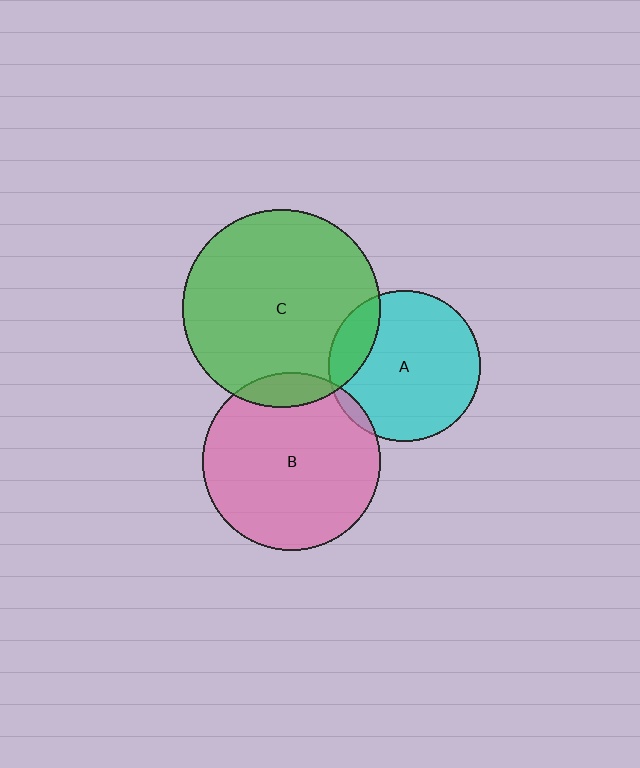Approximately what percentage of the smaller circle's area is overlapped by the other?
Approximately 15%.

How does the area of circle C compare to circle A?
Approximately 1.7 times.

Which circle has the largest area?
Circle C (green).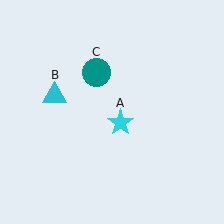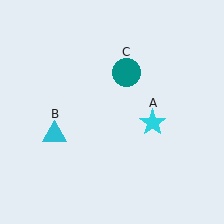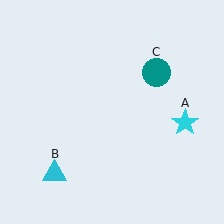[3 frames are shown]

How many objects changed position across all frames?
3 objects changed position: cyan star (object A), cyan triangle (object B), teal circle (object C).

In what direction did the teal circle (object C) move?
The teal circle (object C) moved right.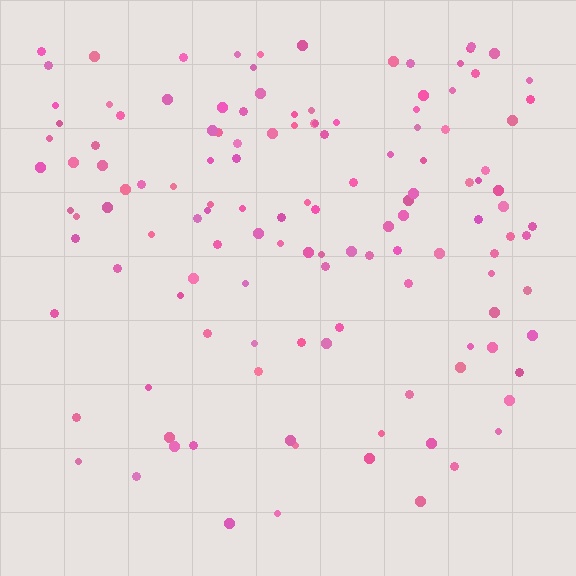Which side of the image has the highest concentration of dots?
The top.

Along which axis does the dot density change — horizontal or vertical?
Vertical.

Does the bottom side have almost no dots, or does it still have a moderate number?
Still a moderate number, just noticeably fewer than the top.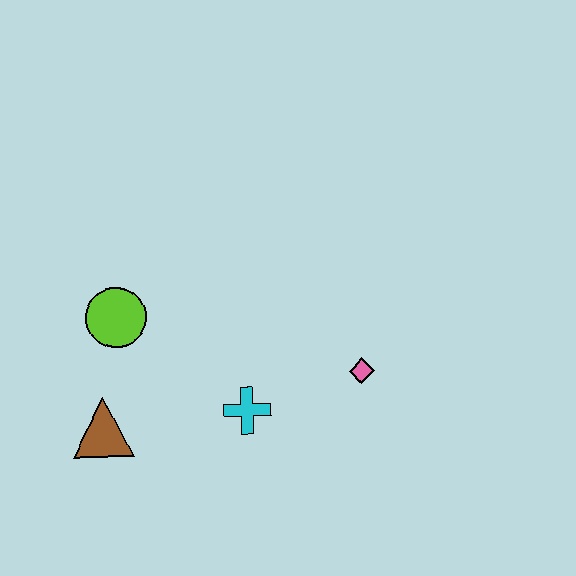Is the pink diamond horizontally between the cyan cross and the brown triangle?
No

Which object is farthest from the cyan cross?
The lime circle is farthest from the cyan cross.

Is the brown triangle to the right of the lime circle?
No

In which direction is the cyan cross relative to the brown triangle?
The cyan cross is to the right of the brown triangle.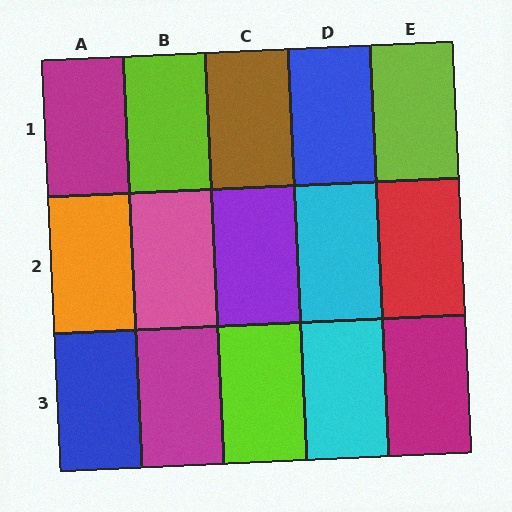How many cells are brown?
1 cell is brown.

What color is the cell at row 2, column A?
Orange.